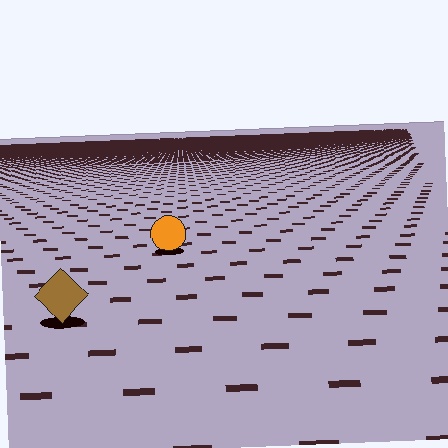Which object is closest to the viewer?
The brown diamond is closest. The texture marks near it are larger and more spread out.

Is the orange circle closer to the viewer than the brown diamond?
No. The brown diamond is closer — you can tell from the texture gradient: the ground texture is coarser near it.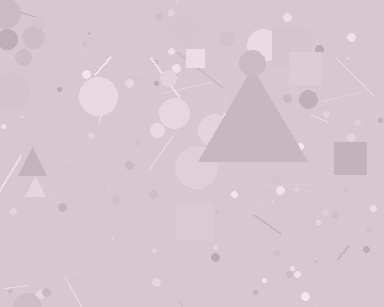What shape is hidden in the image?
A triangle is hidden in the image.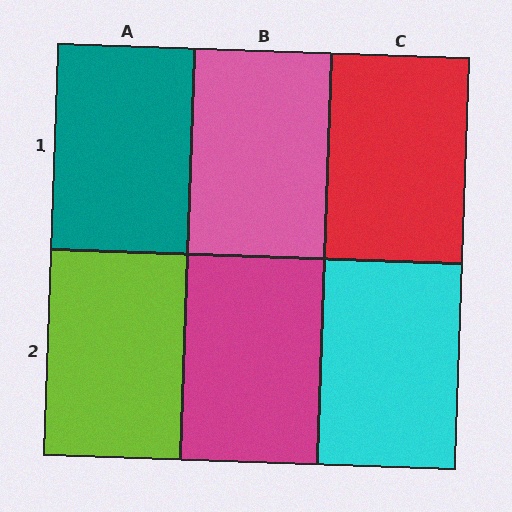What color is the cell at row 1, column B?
Pink.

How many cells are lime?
1 cell is lime.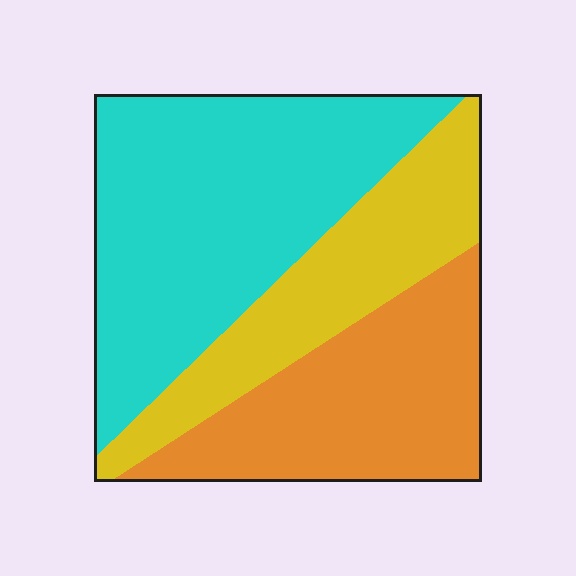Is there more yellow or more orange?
Orange.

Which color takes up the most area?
Cyan, at roughly 45%.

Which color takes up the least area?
Yellow, at roughly 25%.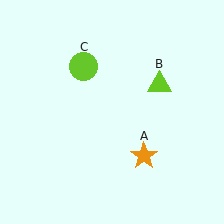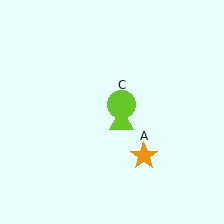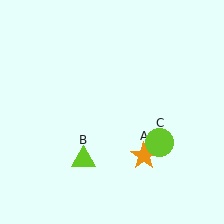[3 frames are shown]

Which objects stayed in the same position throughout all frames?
Orange star (object A) remained stationary.